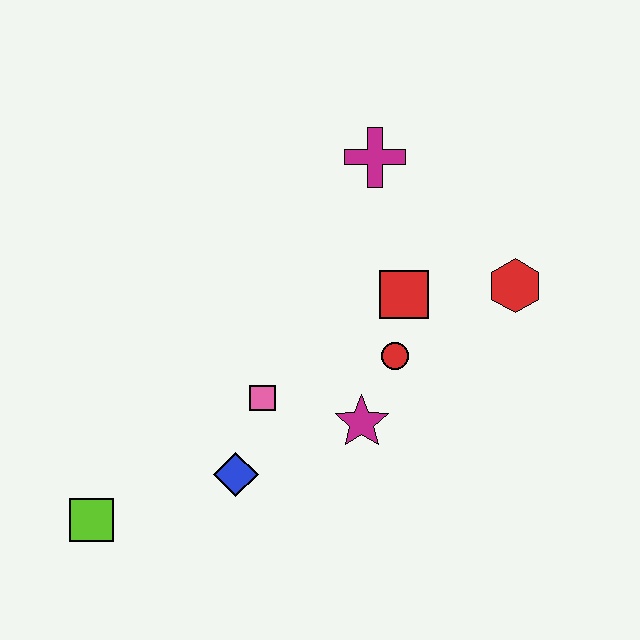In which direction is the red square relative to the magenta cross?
The red square is below the magenta cross.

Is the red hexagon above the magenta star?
Yes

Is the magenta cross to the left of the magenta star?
No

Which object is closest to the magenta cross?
The red square is closest to the magenta cross.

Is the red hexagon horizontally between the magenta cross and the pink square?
No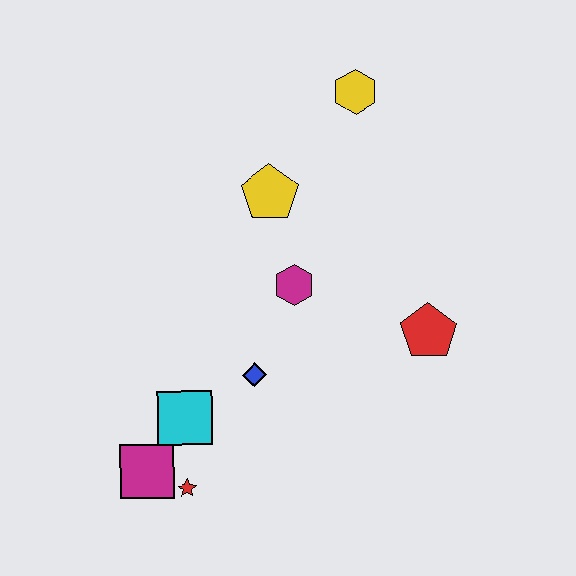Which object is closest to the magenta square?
The red star is closest to the magenta square.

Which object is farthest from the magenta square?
The yellow hexagon is farthest from the magenta square.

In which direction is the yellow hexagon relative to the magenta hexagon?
The yellow hexagon is above the magenta hexagon.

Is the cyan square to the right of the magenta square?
Yes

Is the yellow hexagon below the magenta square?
No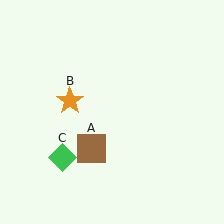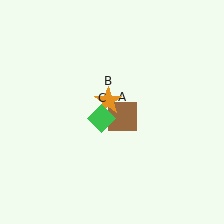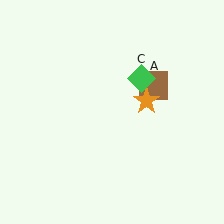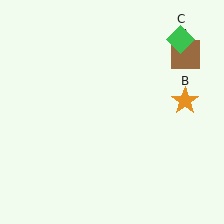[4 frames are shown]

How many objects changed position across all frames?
3 objects changed position: brown square (object A), orange star (object B), green diamond (object C).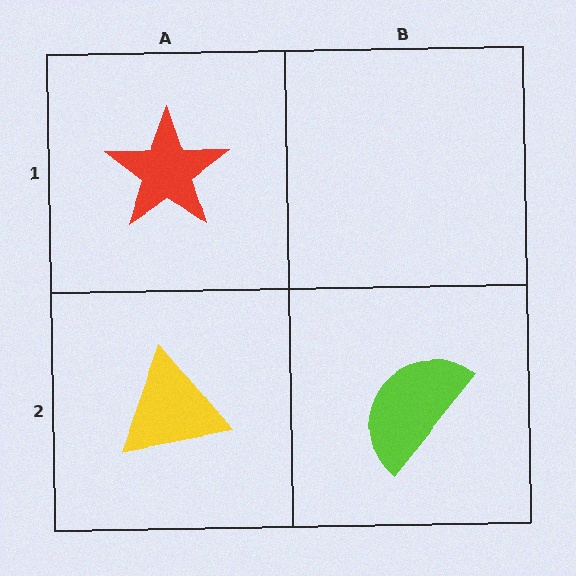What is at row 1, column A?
A red star.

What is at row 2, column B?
A lime semicircle.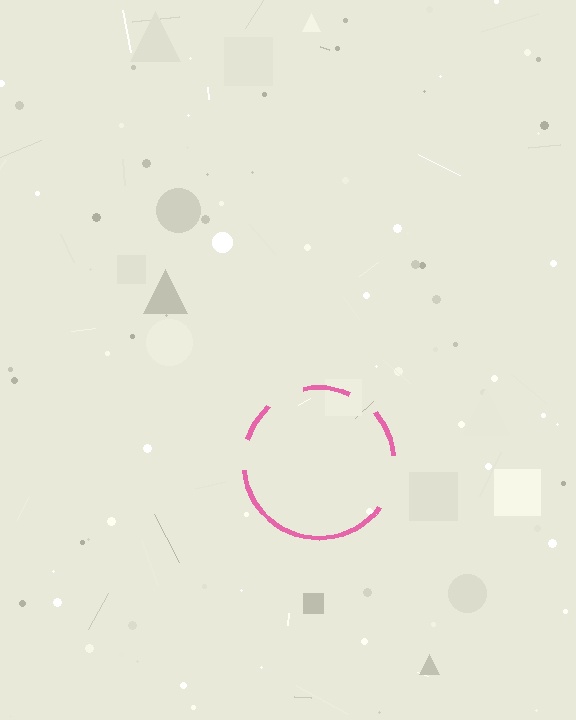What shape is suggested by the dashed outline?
The dashed outline suggests a circle.